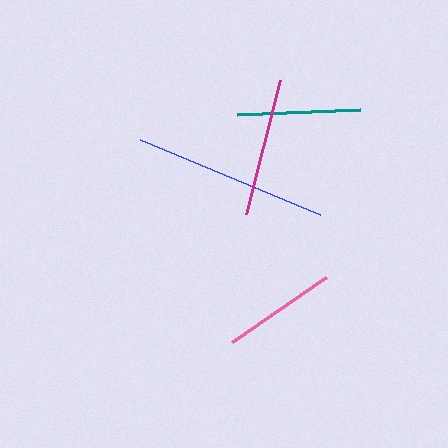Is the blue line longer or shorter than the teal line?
The blue line is longer than the teal line.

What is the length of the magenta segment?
The magenta segment is approximately 137 pixels long.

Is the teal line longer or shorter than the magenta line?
The magenta line is longer than the teal line.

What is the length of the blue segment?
The blue segment is approximately 195 pixels long.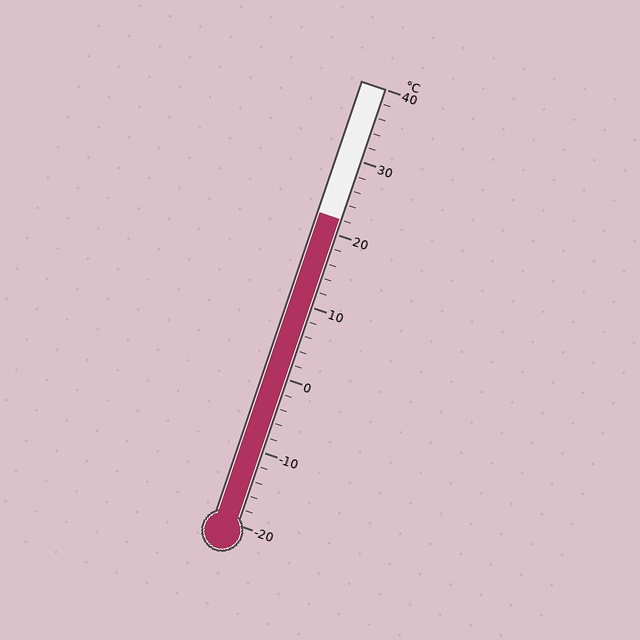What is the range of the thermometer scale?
The thermometer scale ranges from -20°C to 40°C.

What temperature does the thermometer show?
The thermometer shows approximately 22°C.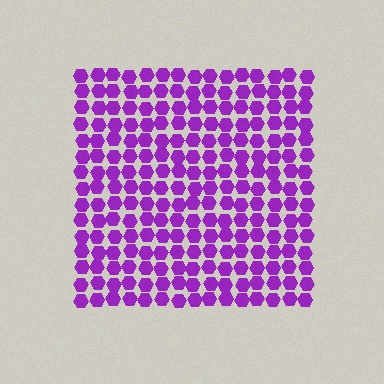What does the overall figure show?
The overall figure shows a square.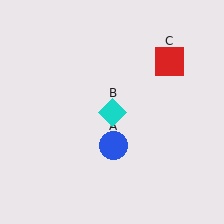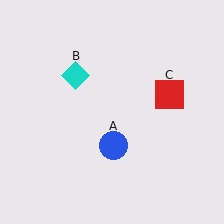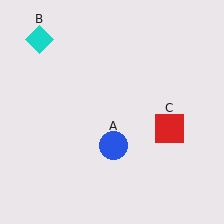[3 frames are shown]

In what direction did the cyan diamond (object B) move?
The cyan diamond (object B) moved up and to the left.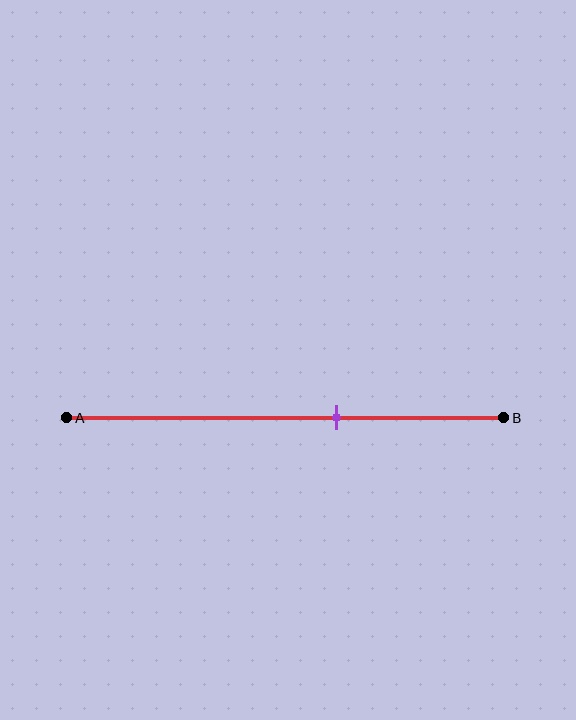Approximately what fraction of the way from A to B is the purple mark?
The purple mark is approximately 60% of the way from A to B.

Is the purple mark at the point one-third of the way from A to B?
No, the mark is at about 60% from A, not at the 33% one-third point.